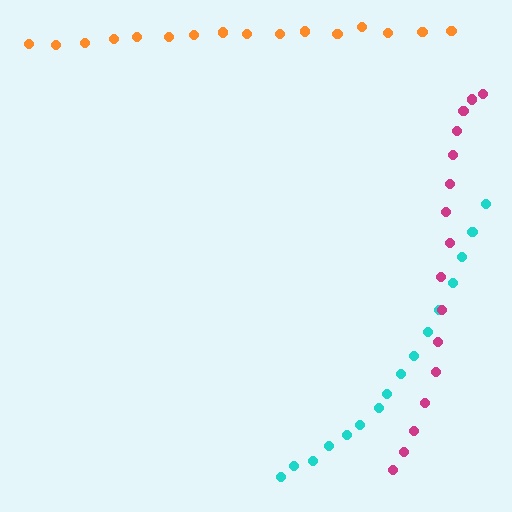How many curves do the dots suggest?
There are 3 distinct paths.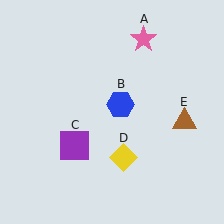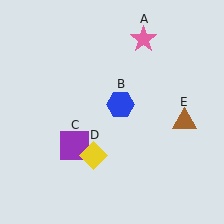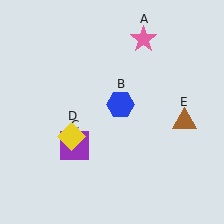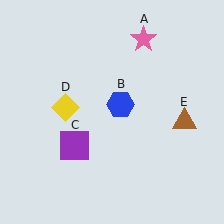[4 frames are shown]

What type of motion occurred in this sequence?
The yellow diamond (object D) rotated clockwise around the center of the scene.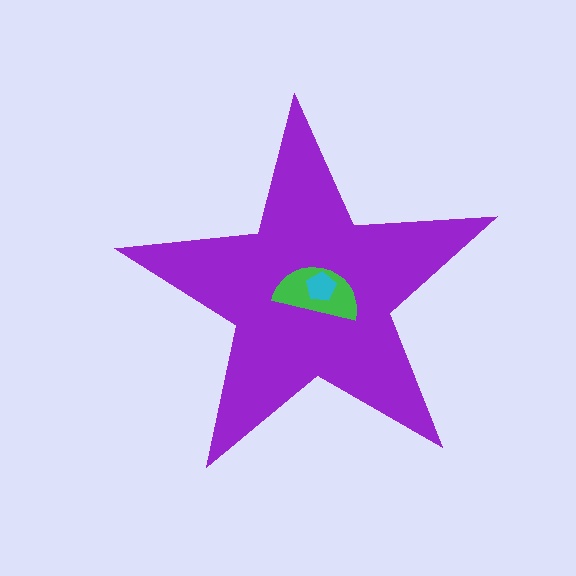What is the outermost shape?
The purple star.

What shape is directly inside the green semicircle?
The cyan pentagon.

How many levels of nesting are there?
3.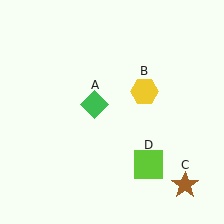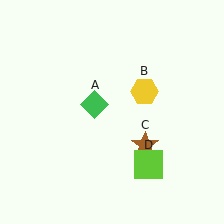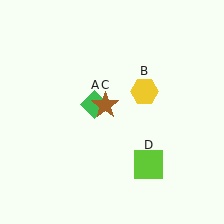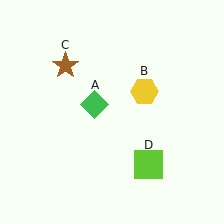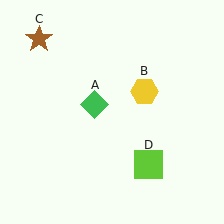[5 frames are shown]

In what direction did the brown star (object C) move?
The brown star (object C) moved up and to the left.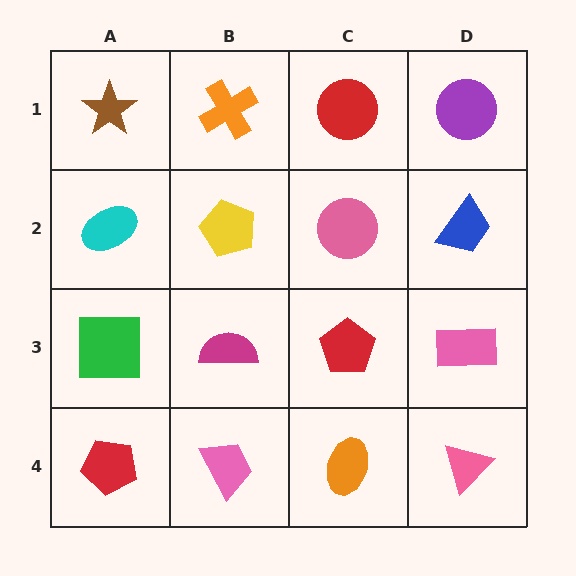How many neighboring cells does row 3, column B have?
4.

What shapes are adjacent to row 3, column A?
A cyan ellipse (row 2, column A), a red pentagon (row 4, column A), a magenta semicircle (row 3, column B).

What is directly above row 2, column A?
A brown star.